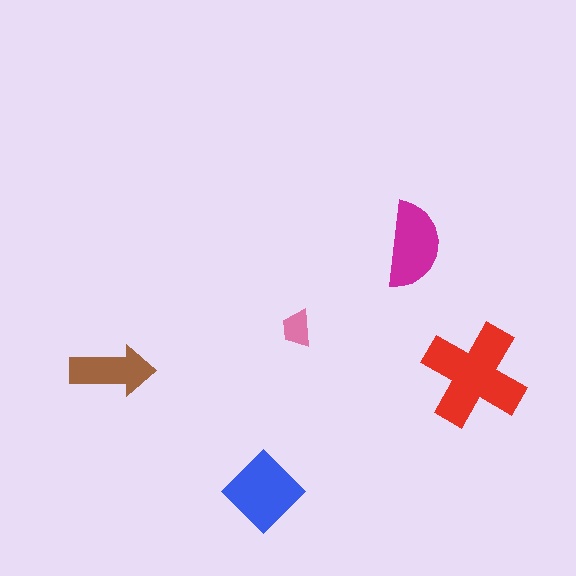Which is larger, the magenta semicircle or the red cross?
The red cross.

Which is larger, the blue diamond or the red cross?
The red cross.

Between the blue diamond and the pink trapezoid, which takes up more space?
The blue diamond.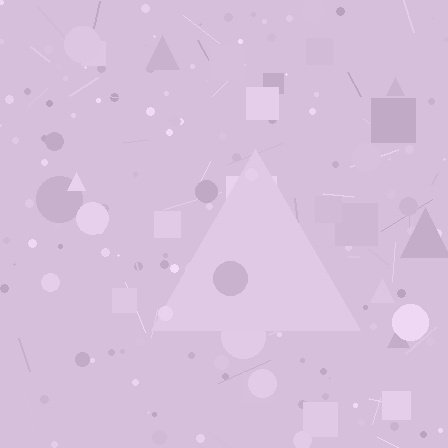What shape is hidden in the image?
A triangle is hidden in the image.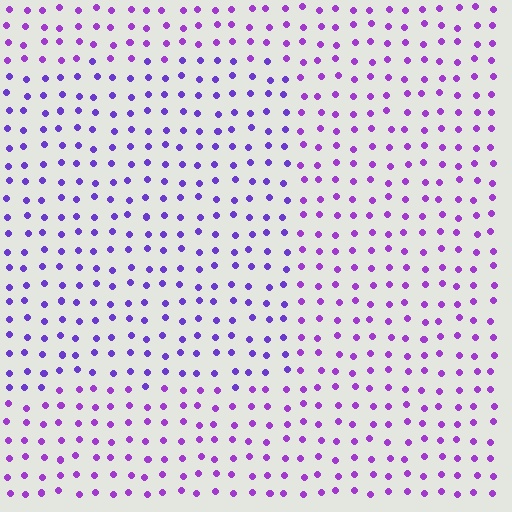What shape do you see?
I see a rectangle.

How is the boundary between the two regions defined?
The boundary is defined purely by a slight shift in hue (about 22 degrees). Spacing, size, and orientation are identical on both sides.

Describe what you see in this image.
The image is filled with small purple elements in a uniform arrangement. A rectangle-shaped region is visible where the elements are tinted to a slightly different hue, forming a subtle color boundary.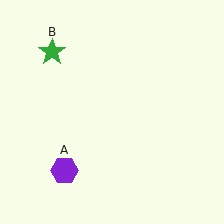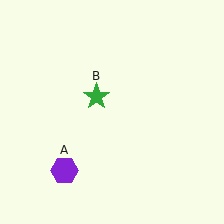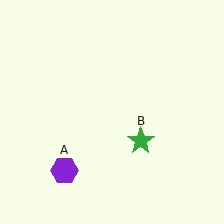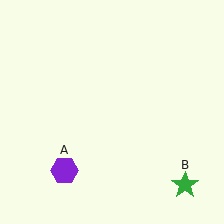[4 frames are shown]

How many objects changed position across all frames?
1 object changed position: green star (object B).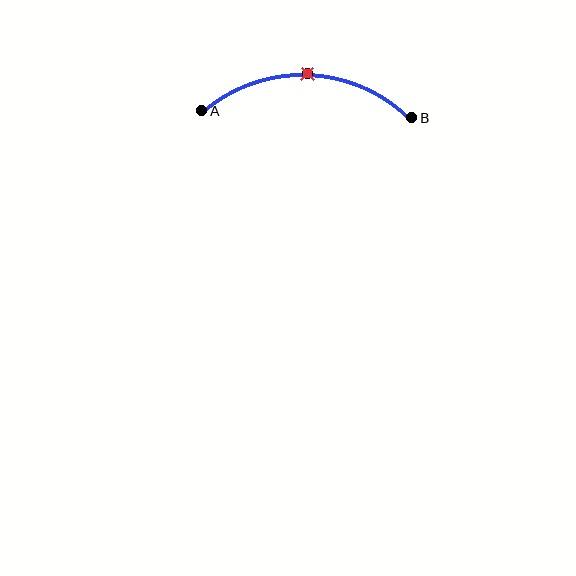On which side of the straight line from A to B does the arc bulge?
The arc bulges above the straight line connecting A and B.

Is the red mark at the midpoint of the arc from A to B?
Yes. The red mark lies on the arc at equal arc-length from both A and B — it is the arc midpoint.